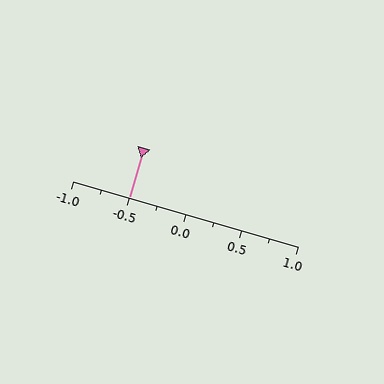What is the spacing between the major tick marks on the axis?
The major ticks are spaced 0.5 apart.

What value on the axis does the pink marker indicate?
The marker indicates approximately -0.5.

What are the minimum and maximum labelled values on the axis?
The axis runs from -1.0 to 1.0.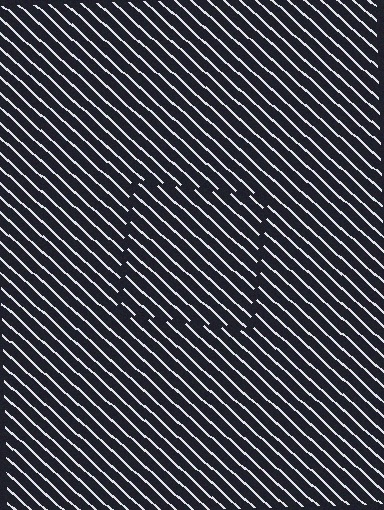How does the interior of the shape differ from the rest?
The interior of the shape contains the same grating, shifted by half a period — the contour is defined by the phase discontinuity where line-ends from the inner and outer gratings abut.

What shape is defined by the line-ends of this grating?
An illusory square. The interior of the shape contains the same grating, shifted by half a period — the contour is defined by the phase discontinuity where line-ends from the inner and outer gratings abut.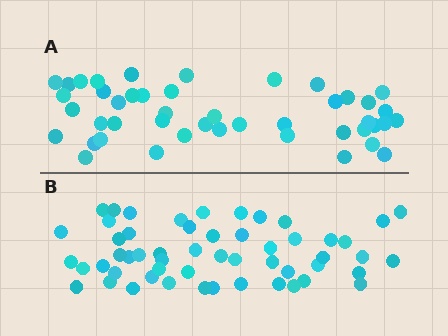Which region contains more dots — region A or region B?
Region B (the bottom region) has more dots.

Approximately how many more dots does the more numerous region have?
Region B has roughly 8 or so more dots than region A.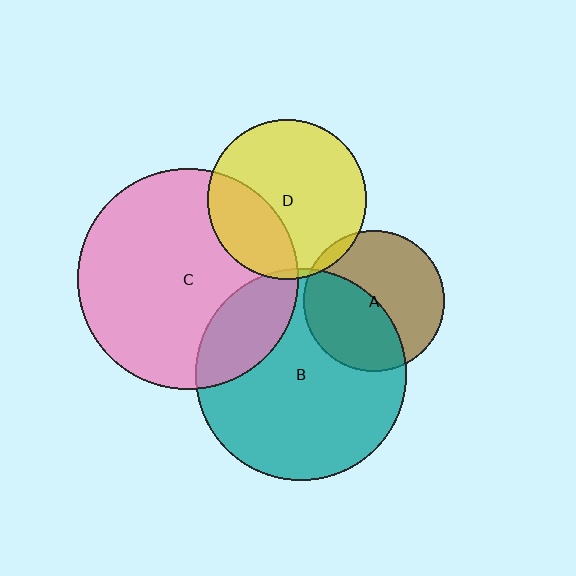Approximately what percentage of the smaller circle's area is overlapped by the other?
Approximately 5%.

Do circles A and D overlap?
Yes.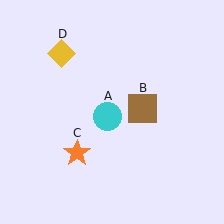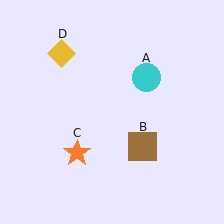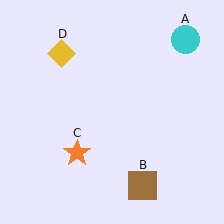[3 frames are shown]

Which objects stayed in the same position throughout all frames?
Orange star (object C) and yellow diamond (object D) remained stationary.